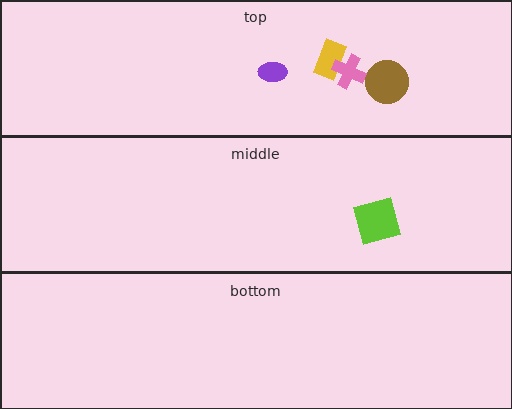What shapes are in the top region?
The purple ellipse, the brown circle, the yellow rectangle, the pink cross.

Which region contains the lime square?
The middle region.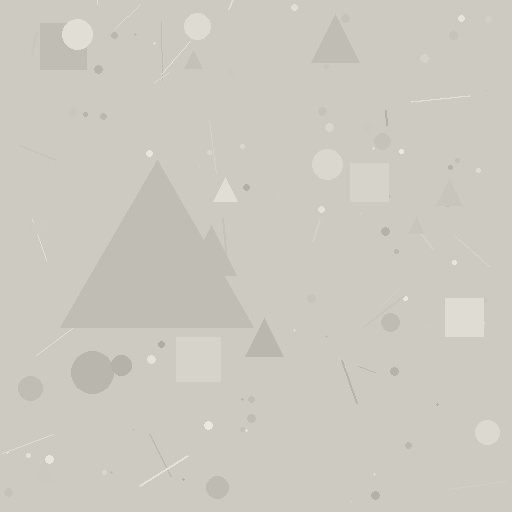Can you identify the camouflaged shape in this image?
The camouflaged shape is a triangle.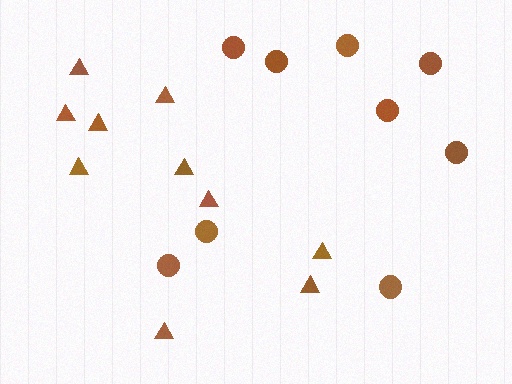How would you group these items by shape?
There are 2 groups: one group of triangles (10) and one group of circles (9).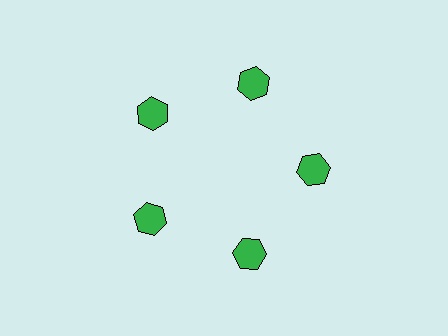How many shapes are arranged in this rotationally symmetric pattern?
There are 5 shapes, arranged in 5 groups of 1.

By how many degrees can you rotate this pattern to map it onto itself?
The pattern maps onto itself every 72 degrees of rotation.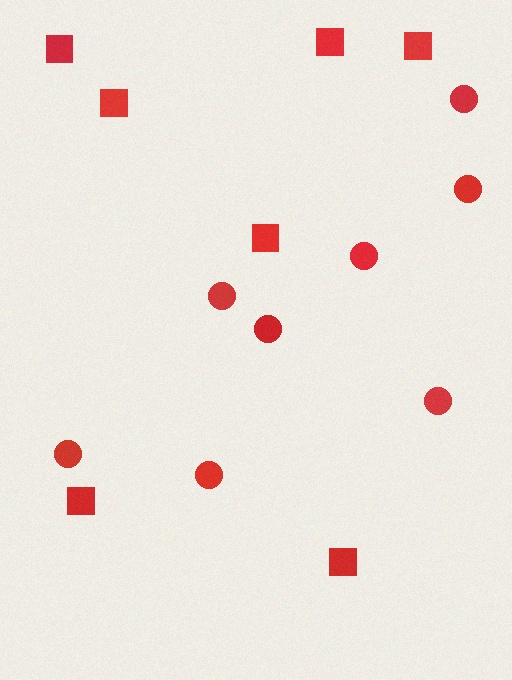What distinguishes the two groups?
There are 2 groups: one group of squares (7) and one group of circles (8).